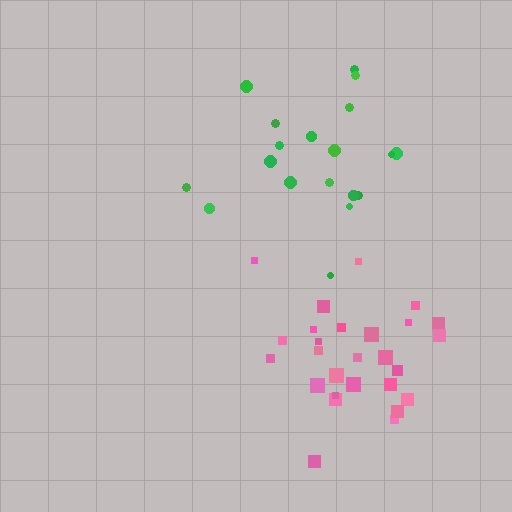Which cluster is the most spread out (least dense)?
Green.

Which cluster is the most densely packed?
Pink.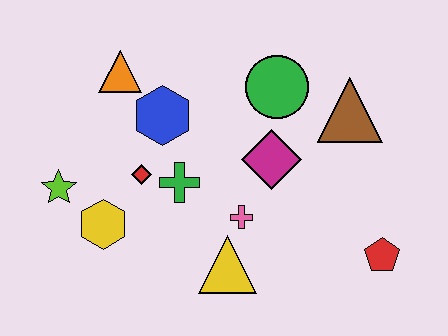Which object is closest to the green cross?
The red diamond is closest to the green cross.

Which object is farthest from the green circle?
The lime star is farthest from the green circle.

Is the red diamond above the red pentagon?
Yes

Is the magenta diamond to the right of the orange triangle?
Yes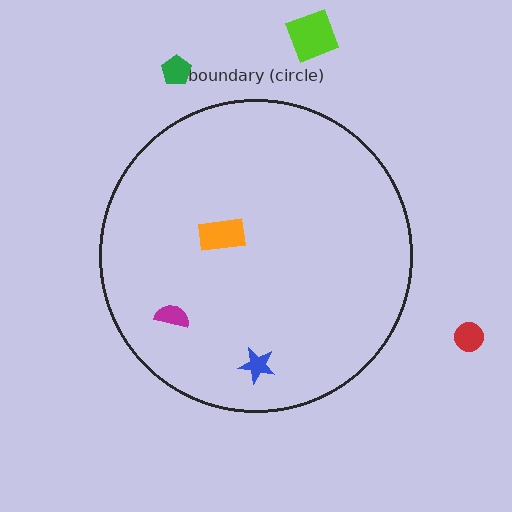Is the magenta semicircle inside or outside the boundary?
Inside.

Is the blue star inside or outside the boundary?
Inside.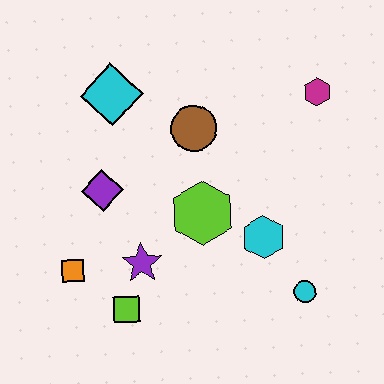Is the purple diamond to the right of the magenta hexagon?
No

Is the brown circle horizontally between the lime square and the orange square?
No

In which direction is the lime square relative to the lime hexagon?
The lime square is below the lime hexagon.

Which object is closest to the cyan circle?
The cyan hexagon is closest to the cyan circle.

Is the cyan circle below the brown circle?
Yes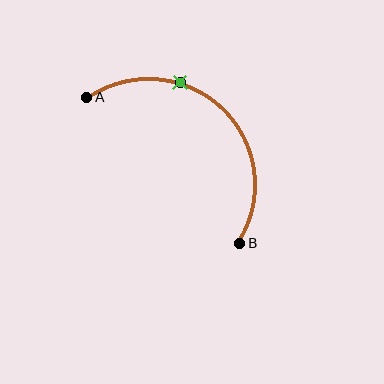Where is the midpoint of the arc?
The arc midpoint is the point on the curve farthest from the straight line joining A and B. It sits above and to the right of that line.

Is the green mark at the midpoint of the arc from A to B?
No. The green mark lies on the arc but is closer to endpoint A. The arc midpoint would be at the point on the curve equidistant along the arc from both A and B.